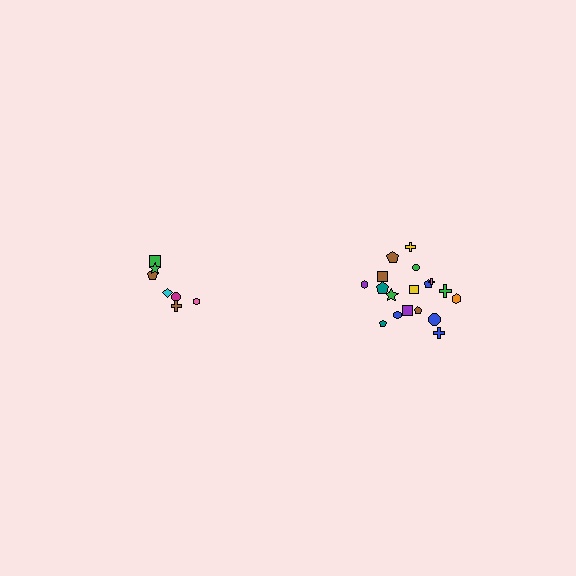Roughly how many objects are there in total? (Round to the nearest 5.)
Roughly 25 objects in total.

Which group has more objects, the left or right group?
The right group.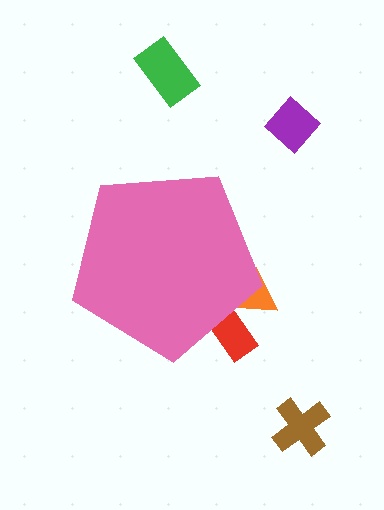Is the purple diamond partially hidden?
No, the purple diamond is fully visible.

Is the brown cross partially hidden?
No, the brown cross is fully visible.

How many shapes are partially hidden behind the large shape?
2 shapes are partially hidden.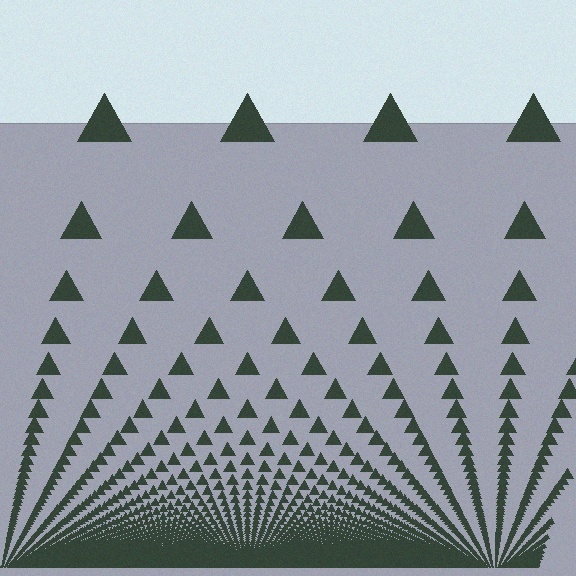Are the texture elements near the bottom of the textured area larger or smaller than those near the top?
Smaller. The gradient is inverted — elements near the bottom are smaller and denser.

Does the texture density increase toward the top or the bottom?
Density increases toward the bottom.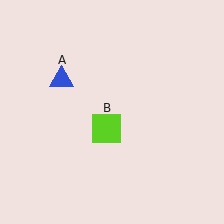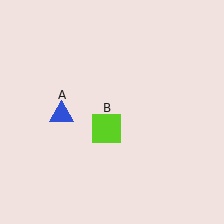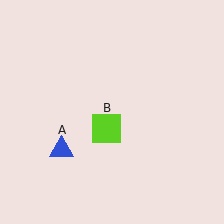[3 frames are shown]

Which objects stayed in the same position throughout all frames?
Lime square (object B) remained stationary.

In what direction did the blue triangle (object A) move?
The blue triangle (object A) moved down.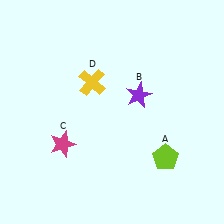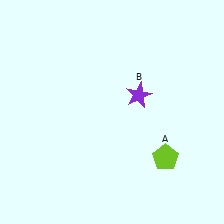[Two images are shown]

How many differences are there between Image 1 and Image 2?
There are 2 differences between the two images.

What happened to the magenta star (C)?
The magenta star (C) was removed in Image 2. It was in the bottom-left area of Image 1.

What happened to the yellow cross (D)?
The yellow cross (D) was removed in Image 2. It was in the top-left area of Image 1.